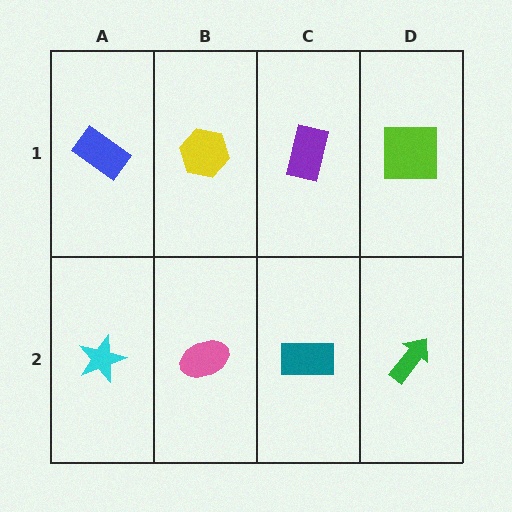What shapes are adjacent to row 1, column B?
A pink ellipse (row 2, column B), a blue rectangle (row 1, column A), a purple rectangle (row 1, column C).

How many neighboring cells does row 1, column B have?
3.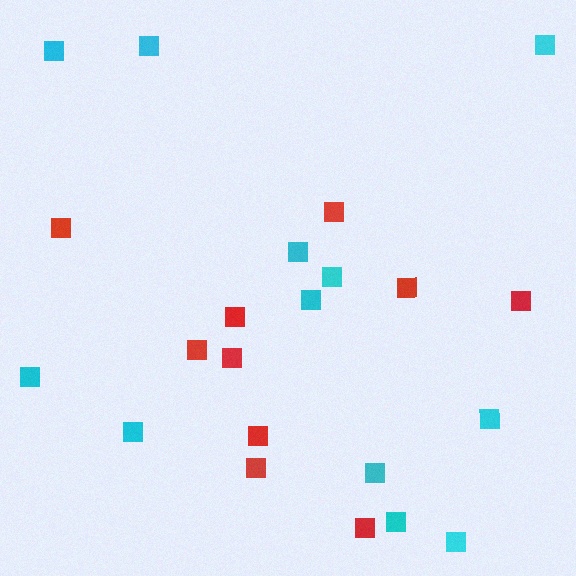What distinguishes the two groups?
There are 2 groups: one group of red squares (10) and one group of cyan squares (12).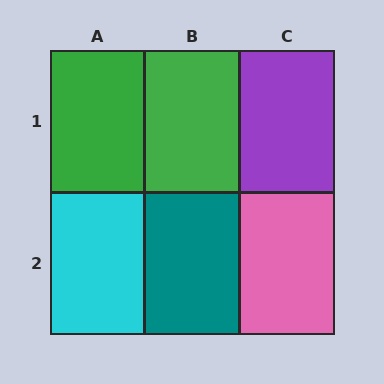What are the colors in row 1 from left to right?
Green, green, purple.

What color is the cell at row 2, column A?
Cyan.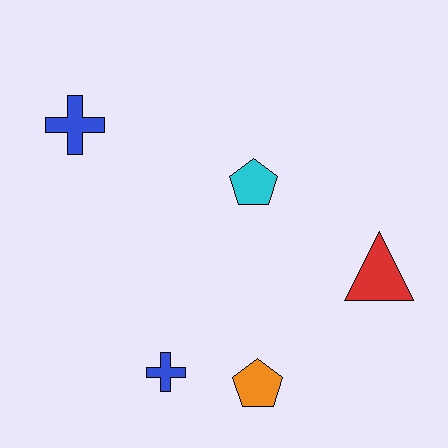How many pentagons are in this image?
There are 2 pentagons.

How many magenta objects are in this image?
There are no magenta objects.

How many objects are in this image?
There are 5 objects.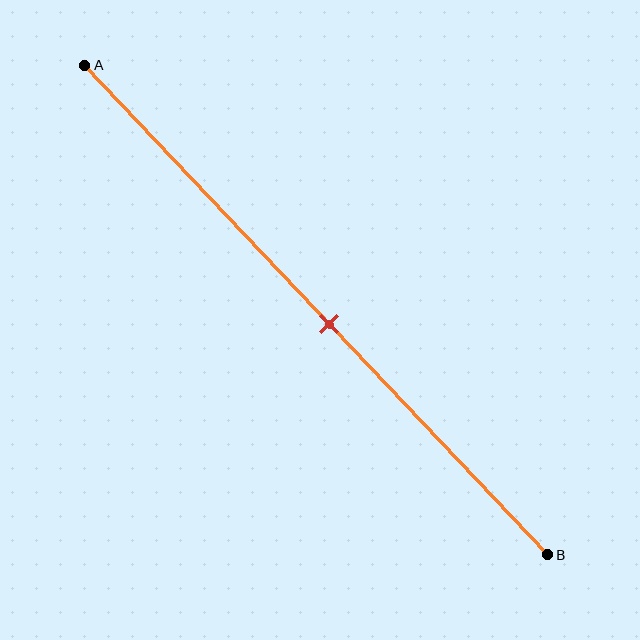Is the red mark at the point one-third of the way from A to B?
No, the mark is at about 55% from A, not at the 33% one-third point.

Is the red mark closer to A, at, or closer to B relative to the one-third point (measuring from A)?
The red mark is closer to point B than the one-third point of segment AB.